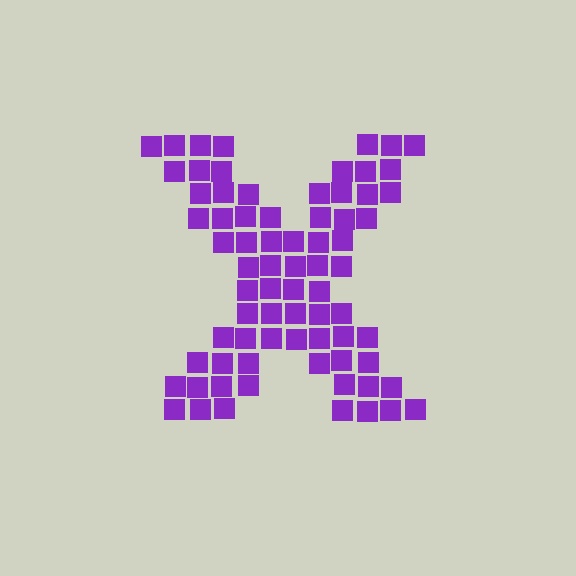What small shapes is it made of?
It is made of small squares.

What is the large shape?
The large shape is the letter X.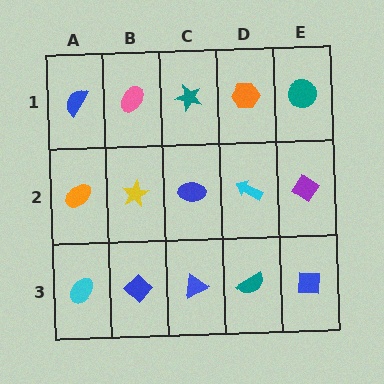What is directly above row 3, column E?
A purple diamond.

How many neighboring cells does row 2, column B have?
4.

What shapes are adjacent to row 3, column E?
A purple diamond (row 2, column E), a teal semicircle (row 3, column D).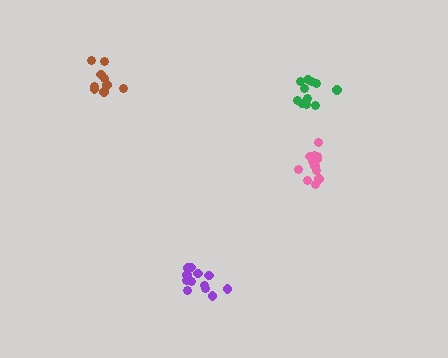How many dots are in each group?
Group 1: 9 dots, Group 2: 11 dots, Group 3: 12 dots, Group 4: 12 dots (44 total).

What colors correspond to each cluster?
The clusters are colored: brown, green, purple, pink.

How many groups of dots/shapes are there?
There are 4 groups.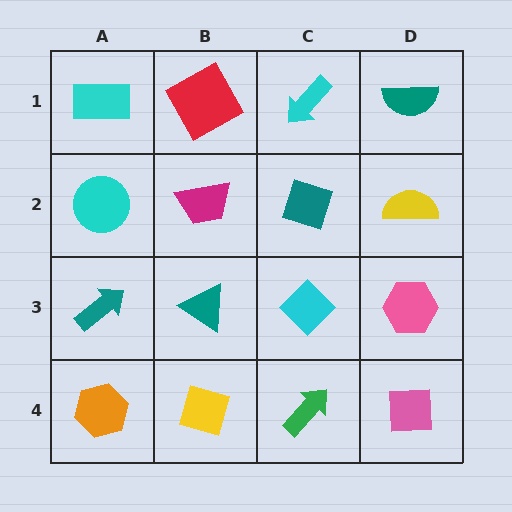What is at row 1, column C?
A cyan arrow.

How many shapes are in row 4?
4 shapes.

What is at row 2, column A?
A cyan circle.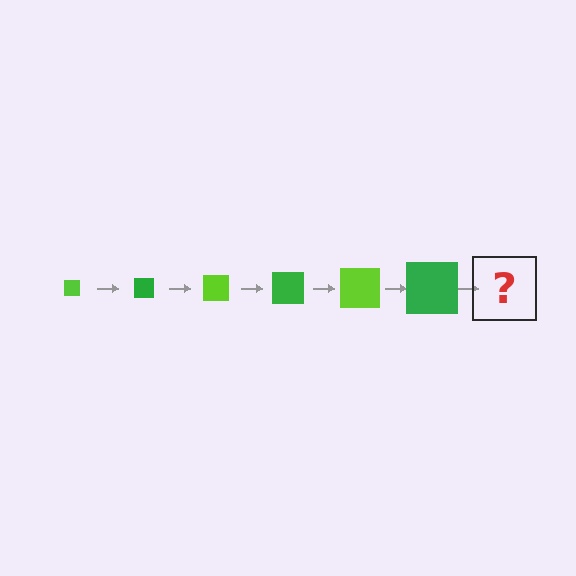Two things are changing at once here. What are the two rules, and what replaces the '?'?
The two rules are that the square grows larger each step and the color cycles through lime and green. The '?' should be a lime square, larger than the previous one.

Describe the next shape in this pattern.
It should be a lime square, larger than the previous one.